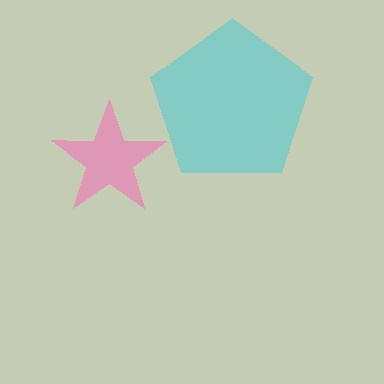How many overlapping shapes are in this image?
There are 2 overlapping shapes in the image.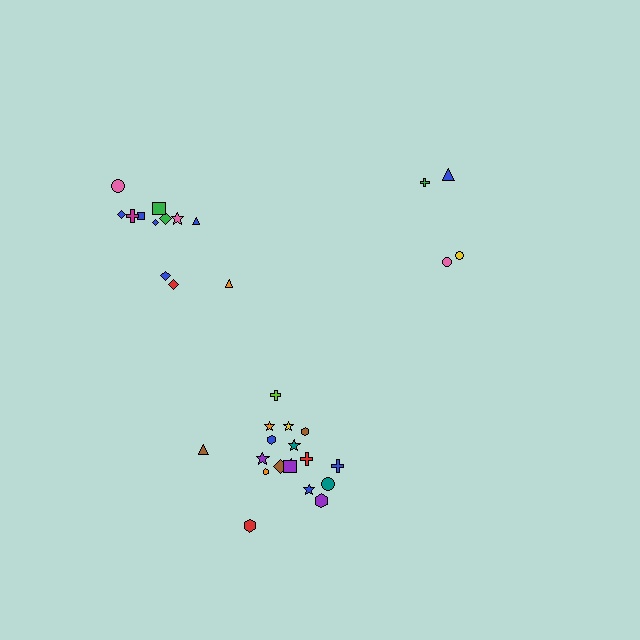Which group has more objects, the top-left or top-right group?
The top-left group.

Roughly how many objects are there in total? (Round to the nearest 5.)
Roughly 35 objects in total.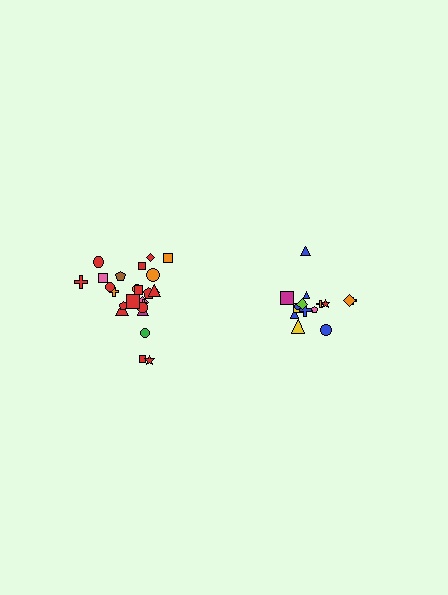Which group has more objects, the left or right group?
The left group.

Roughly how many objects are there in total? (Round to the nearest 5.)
Roughly 40 objects in total.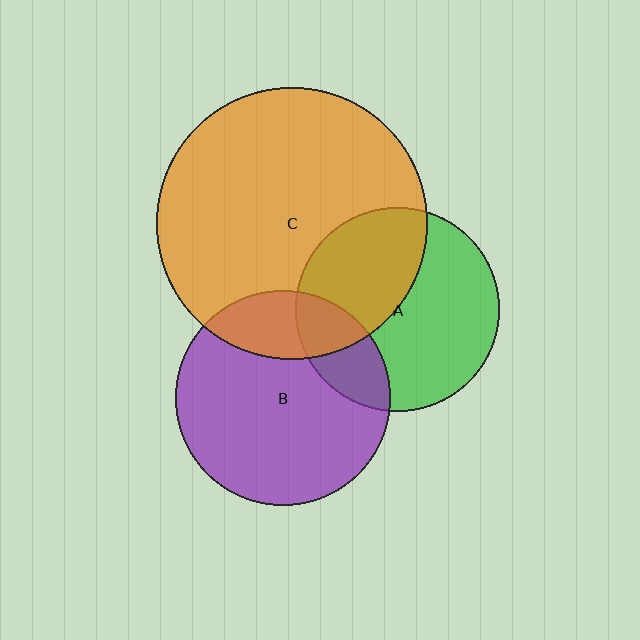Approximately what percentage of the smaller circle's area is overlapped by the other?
Approximately 20%.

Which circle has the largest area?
Circle C (orange).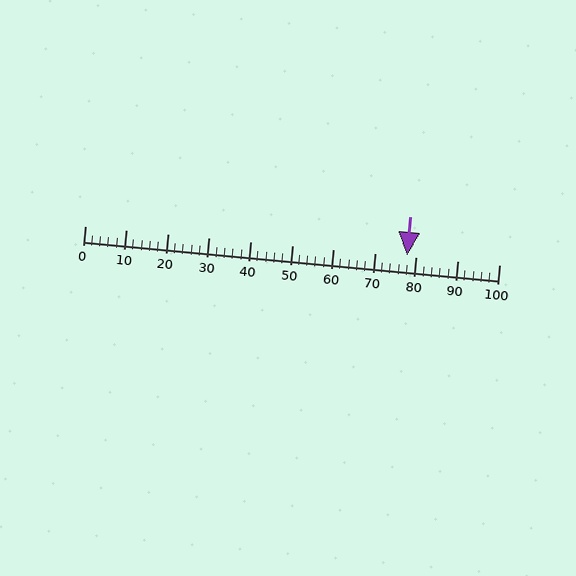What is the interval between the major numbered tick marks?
The major tick marks are spaced 10 units apart.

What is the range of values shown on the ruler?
The ruler shows values from 0 to 100.